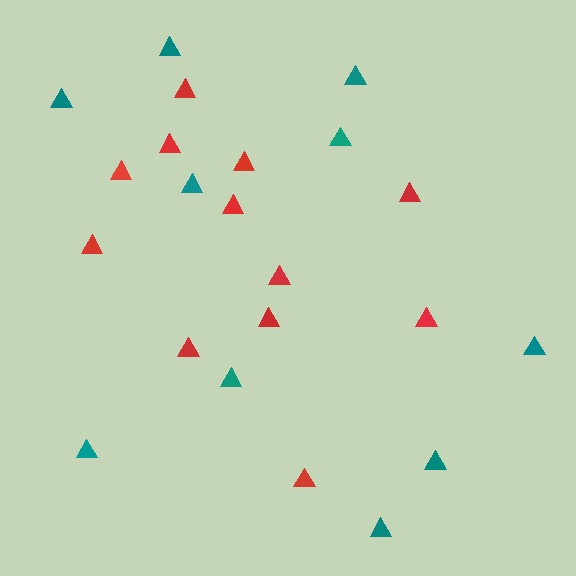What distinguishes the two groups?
There are 2 groups: one group of red triangles (12) and one group of teal triangles (10).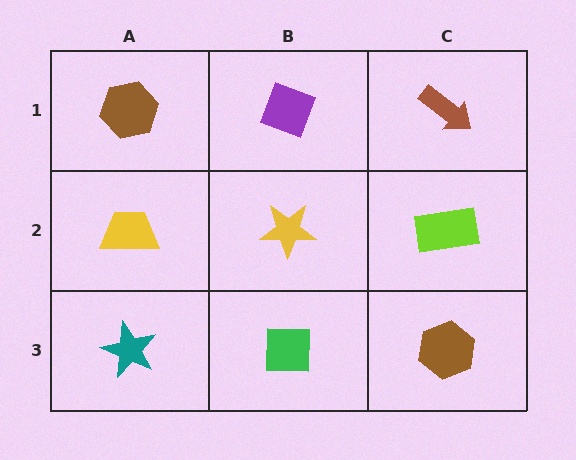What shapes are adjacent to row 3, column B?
A yellow star (row 2, column B), a teal star (row 3, column A), a brown hexagon (row 3, column C).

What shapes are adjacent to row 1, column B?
A yellow star (row 2, column B), a brown hexagon (row 1, column A), a brown arrow (row 1, column C).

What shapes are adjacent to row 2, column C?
A brown arrow (row 1, column C), a brown hexagon (row 3, column C), a yellow star (row 2, column B).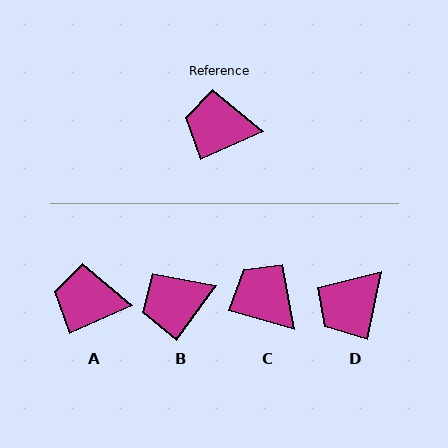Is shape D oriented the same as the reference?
No, it is off by about 54 degrees.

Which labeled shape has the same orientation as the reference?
A.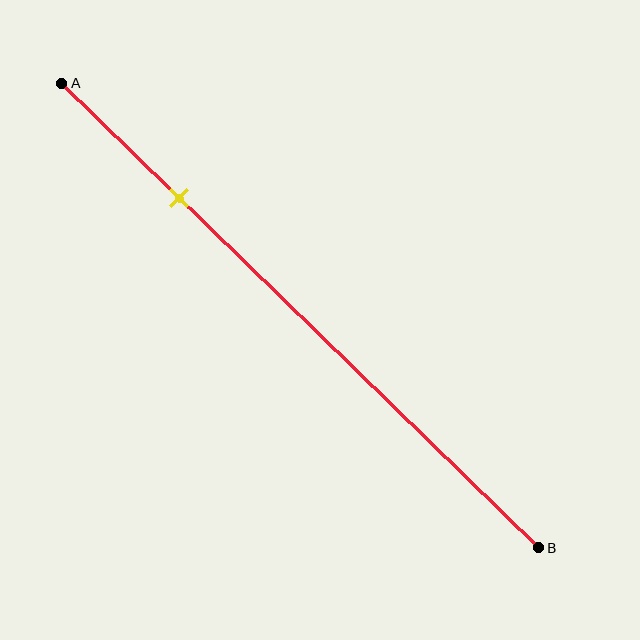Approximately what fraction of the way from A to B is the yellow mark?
The yellow mark is approximately 25% of the way from A to B.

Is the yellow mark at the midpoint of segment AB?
No, the mark is at about 25% from A, not at the 50% midpoint.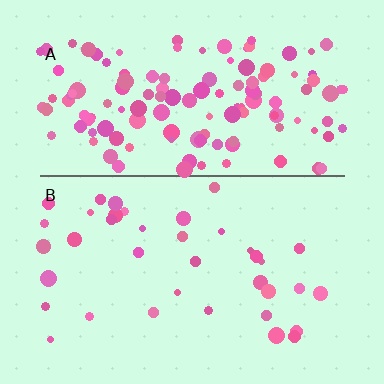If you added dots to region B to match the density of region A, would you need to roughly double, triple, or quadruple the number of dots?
Approximately quadruple.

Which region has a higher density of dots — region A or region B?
A (the top).